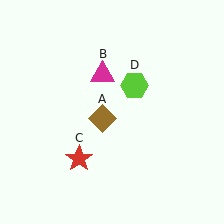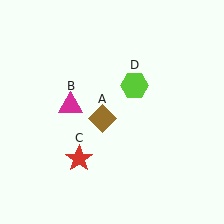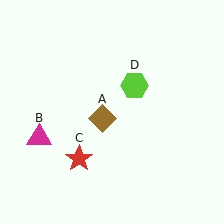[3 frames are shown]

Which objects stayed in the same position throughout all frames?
Brown diamond (object A) and red star (object C) and lime hexagon (object D) remained stationary.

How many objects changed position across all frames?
1 object changed position: magenta triangle (object B).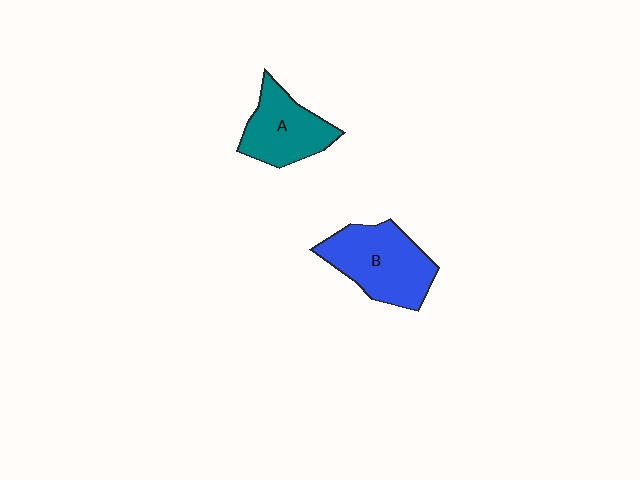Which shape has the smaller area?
Shape A (teal).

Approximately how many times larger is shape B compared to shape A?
Approximately 1.3 times.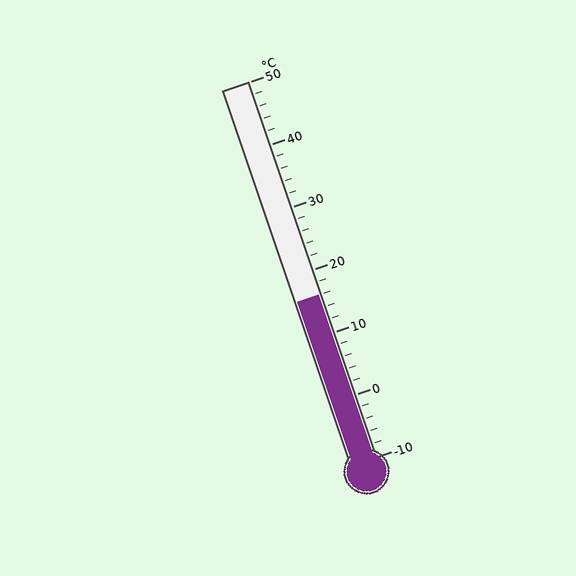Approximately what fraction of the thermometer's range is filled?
The thermometer is filled to approximately 45% of its range.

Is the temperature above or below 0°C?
The temperature is above 0°C.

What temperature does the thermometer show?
The thermometer shows approximately 16°C.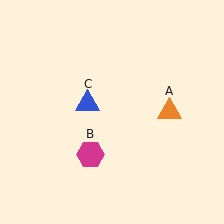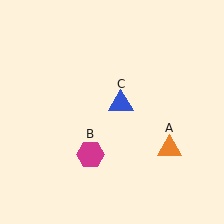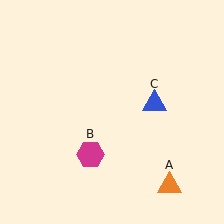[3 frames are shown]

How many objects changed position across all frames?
2 objects changed position: orange triangle (object A), blue triangle (object C).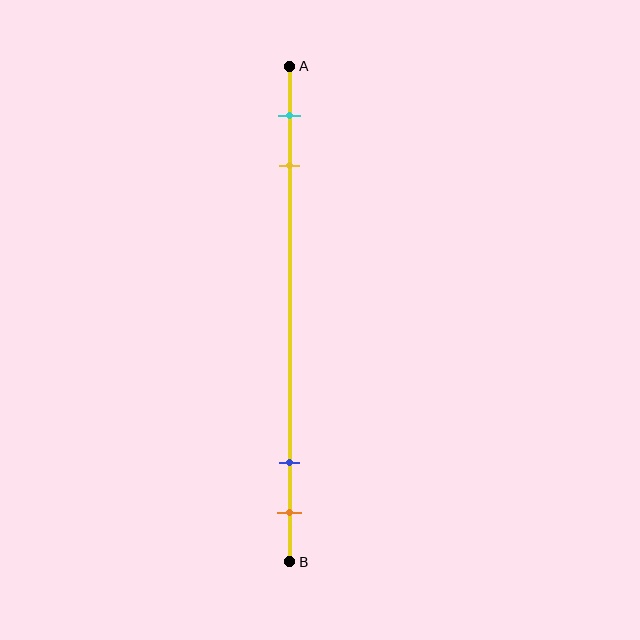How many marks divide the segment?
There are 4 marks dividing the segment.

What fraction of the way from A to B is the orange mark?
The orange mark is approximately 90% (0.9) of the way from A to B.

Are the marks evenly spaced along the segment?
No, the marks are not evenly spaced.